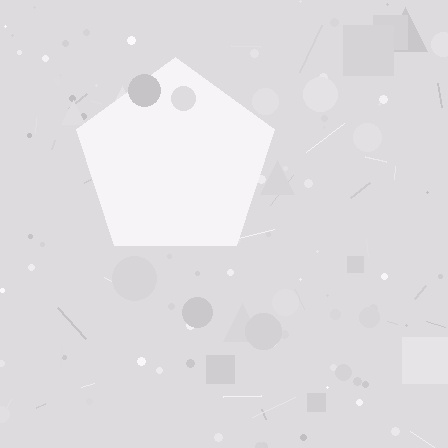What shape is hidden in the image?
A pentagon is hidden in the image.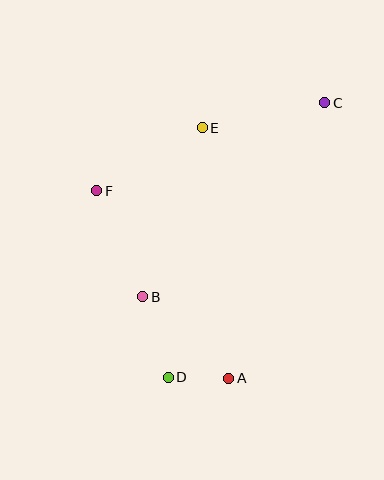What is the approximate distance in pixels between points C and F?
The distance between C and F is approximately 245 pixels.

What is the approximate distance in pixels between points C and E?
The distance between C and E is approximately 125 pixels.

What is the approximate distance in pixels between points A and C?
The distance between A and C is approximately 292 pixels.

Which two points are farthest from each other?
Points C and D are farthest from each other.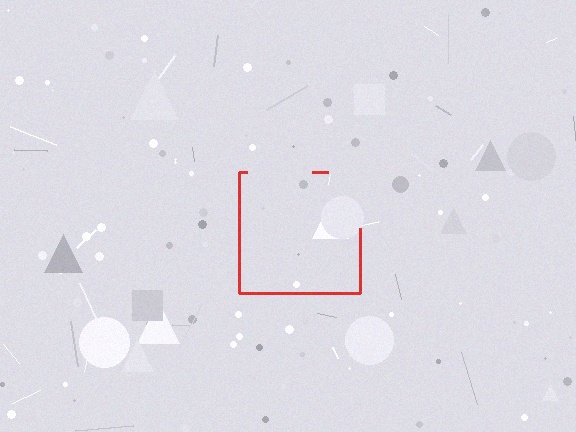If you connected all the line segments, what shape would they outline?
They would outline a square.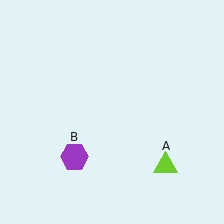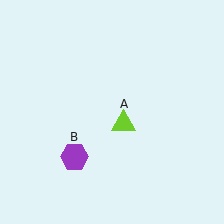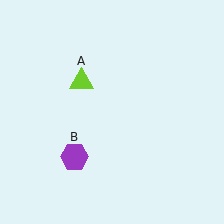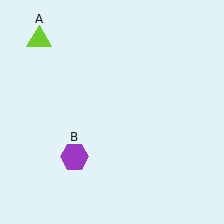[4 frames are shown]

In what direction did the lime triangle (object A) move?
The lime triangle (object A) moved up and to the left.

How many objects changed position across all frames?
1 object changed position: lime triangle (object A).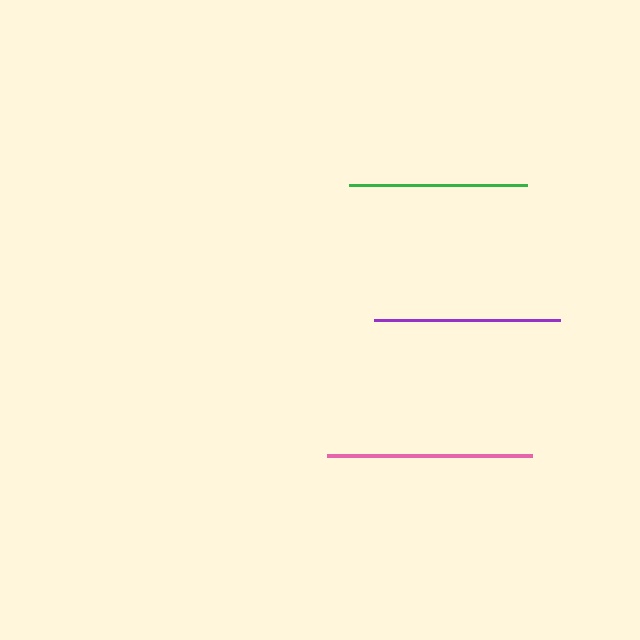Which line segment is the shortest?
The green line is the shortest at approximately 178 pixels.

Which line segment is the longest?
The pink line is the longest at approximately 205 pixels.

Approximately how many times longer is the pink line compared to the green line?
The pink line is approximately 1.1 times the length of the green line.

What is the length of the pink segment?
The pink segment is approximately 205 pixels long.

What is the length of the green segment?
The green segment is approximately 178 pixels long.